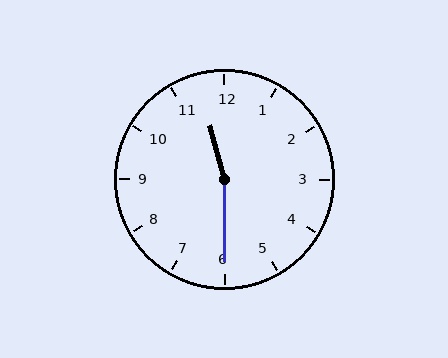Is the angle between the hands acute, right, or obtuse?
It is obtuse.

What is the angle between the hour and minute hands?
Approximately 165 degrees.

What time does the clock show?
11:30.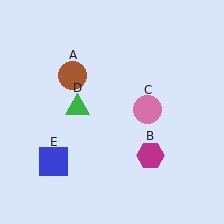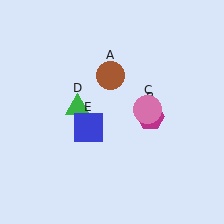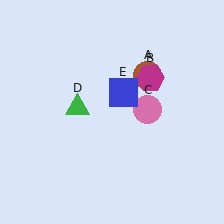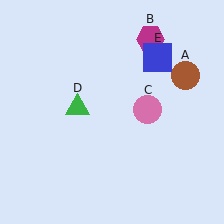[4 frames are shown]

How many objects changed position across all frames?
3 objects changed position: brown circle (object A), magenta hexagon (object B), blue square (object E).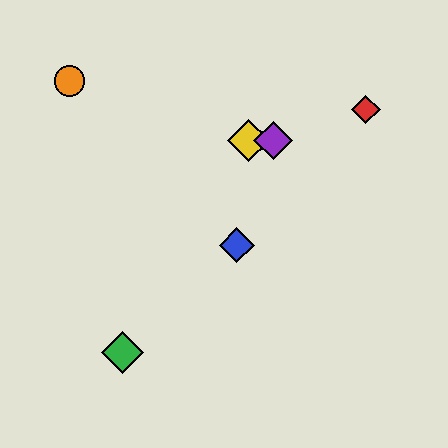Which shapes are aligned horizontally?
The yellow diamond, the purple diamond are aligned horizontally.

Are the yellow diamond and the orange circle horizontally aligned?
No, the yellow diamond is at y≈141 and the orange circle is at y≈81.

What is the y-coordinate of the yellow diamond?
The yellow diamond is at y≈141.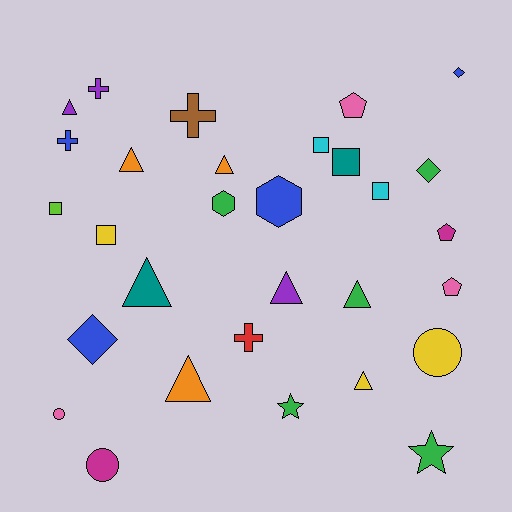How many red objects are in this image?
There is 1 red object.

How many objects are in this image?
There are 30 objects.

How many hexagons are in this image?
There are 2 hexagons.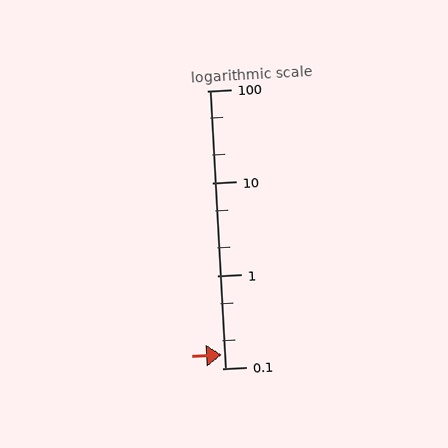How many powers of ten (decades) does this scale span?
The scale spans 3 decades, from 0.1 to 100.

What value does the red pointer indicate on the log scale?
The pointer indicates approximately 0.14.